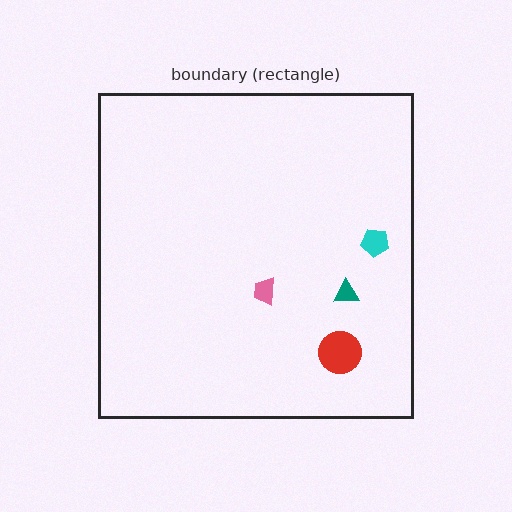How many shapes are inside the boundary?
4 inside, 0 outside.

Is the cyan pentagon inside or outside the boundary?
Inside.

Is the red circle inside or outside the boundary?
Inside.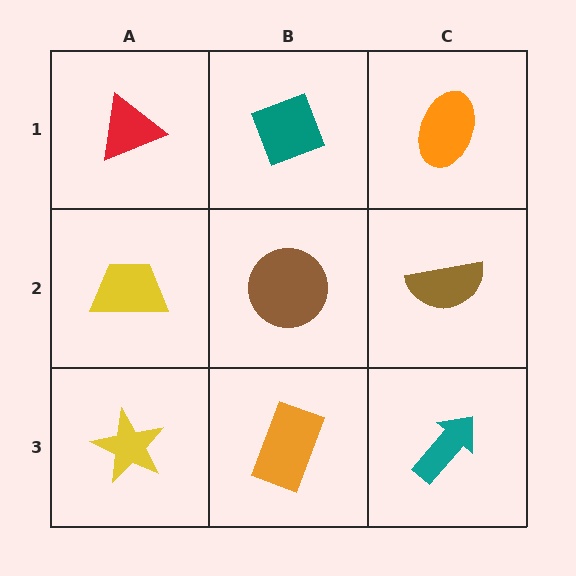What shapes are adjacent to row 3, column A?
A yellow trapezoid (row 2, column A), an orange rectangle (row 3, column B).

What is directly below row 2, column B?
An orange rectangle.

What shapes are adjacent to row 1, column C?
A brown semicircle (row 2, column C), a teal diamond (row 1, column B).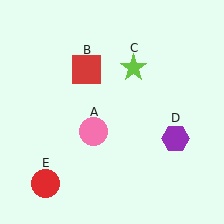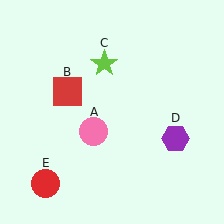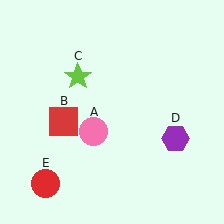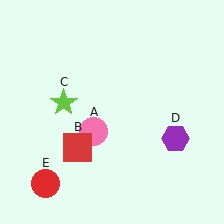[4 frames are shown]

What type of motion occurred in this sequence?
The red square (object B), lime star (object C) rotated counterclockwise around the center of the scene.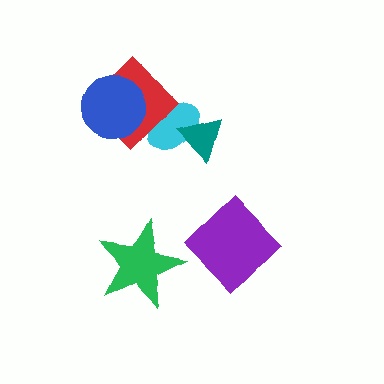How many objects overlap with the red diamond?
2 objects overlap with the red diamond.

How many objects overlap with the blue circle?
1 object overlaps with the blue circle.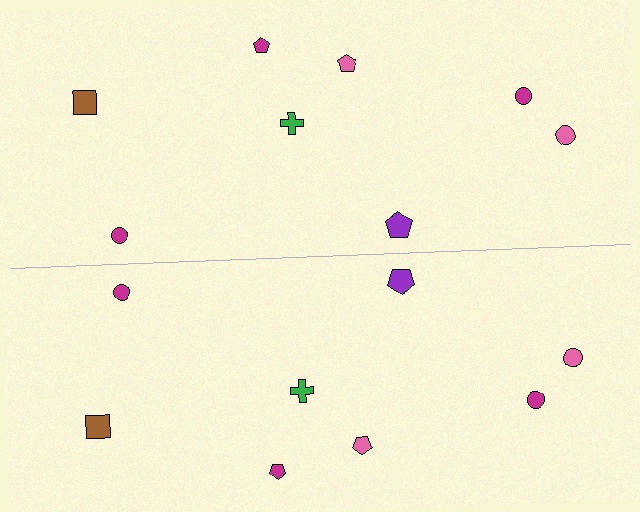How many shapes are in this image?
There are 16 shapes in this image.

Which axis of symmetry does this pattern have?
The pattern has a horizontal axis of symmetry running through the center of the image.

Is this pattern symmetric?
Yes, this pattern has bilateral (reflection) symmetry.